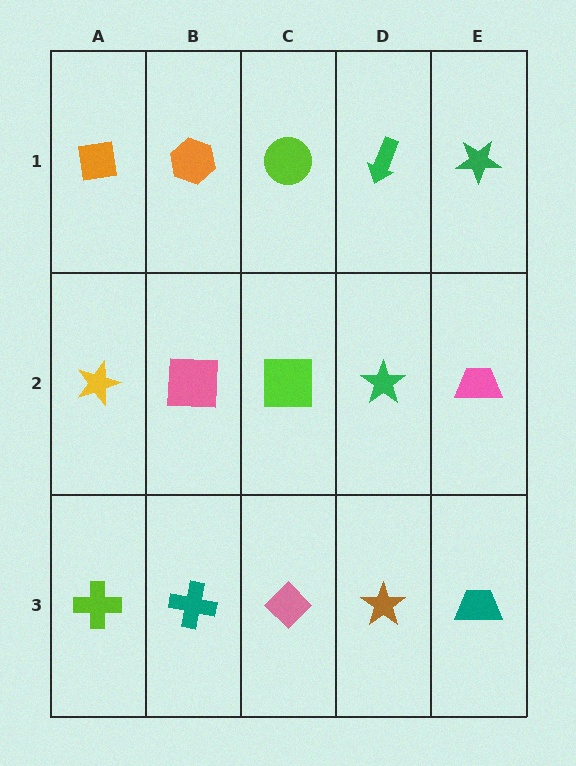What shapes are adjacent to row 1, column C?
A lime square (row 2, column C), an orange hexagon (row 1, column B), a green arrow (row 1, column D).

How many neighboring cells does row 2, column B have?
4.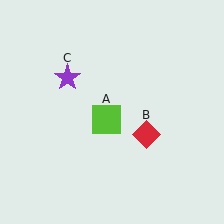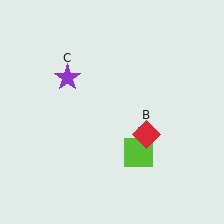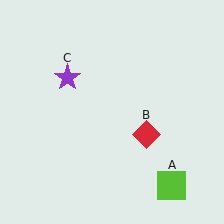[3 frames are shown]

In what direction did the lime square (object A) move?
The lime square (object A) moved down and to the right.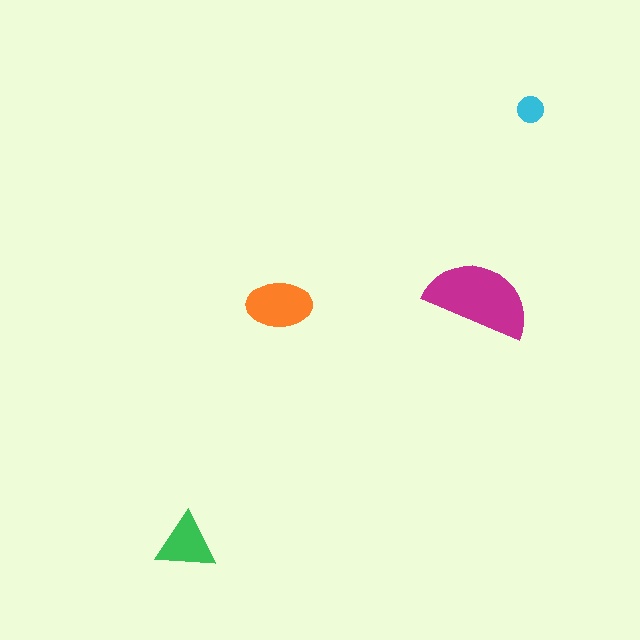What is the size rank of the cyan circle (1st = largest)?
4th.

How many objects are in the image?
There are 4 objects in the image.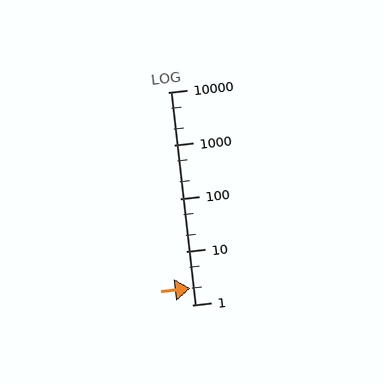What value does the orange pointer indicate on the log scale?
The pointer indicates approximately 2.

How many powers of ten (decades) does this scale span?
The scale spans 4 decades, from 1 to 10000.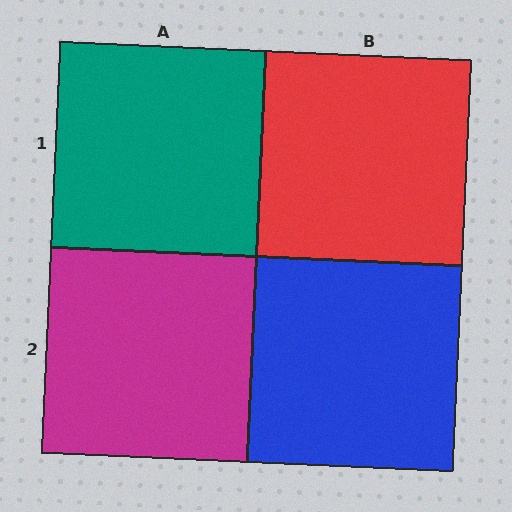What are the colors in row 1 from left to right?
Teal, red.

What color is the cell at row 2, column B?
Blue.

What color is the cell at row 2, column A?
Magenta.